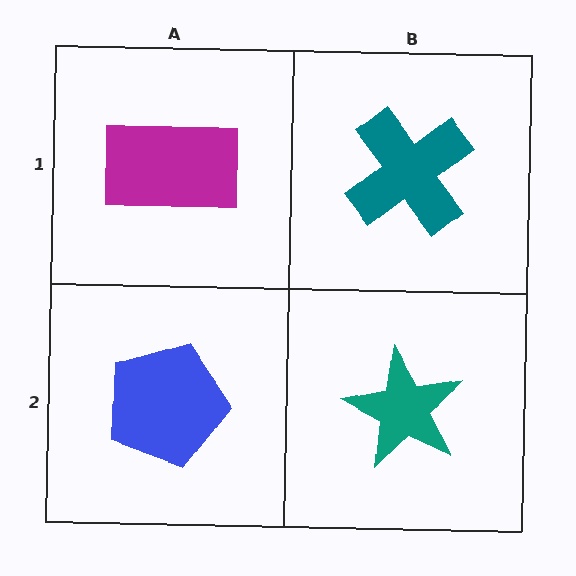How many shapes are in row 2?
2 shapes.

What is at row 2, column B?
A teal star.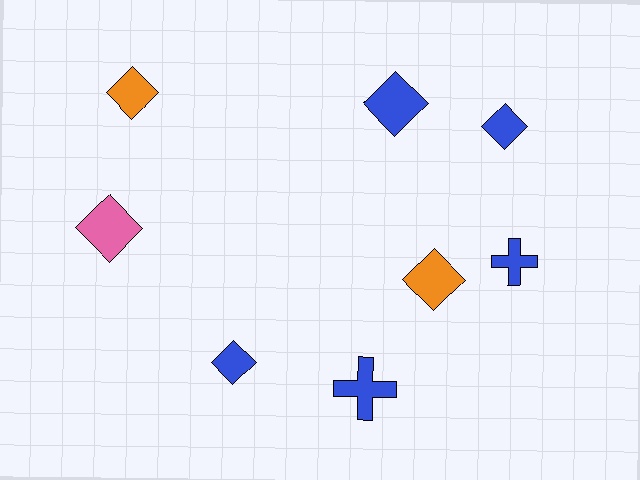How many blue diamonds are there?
There are 3 blue diamonds.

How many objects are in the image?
There are 8 objects.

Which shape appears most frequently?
Diamond, with 6 objects.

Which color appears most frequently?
Blue, with 5 objects.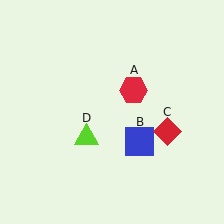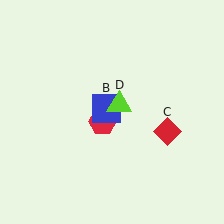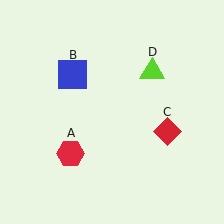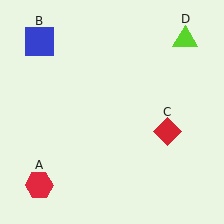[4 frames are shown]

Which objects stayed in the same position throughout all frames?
Red diamond (object C) remained stationary.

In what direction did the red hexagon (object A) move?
The red hexagon (object A) moved down and to the left.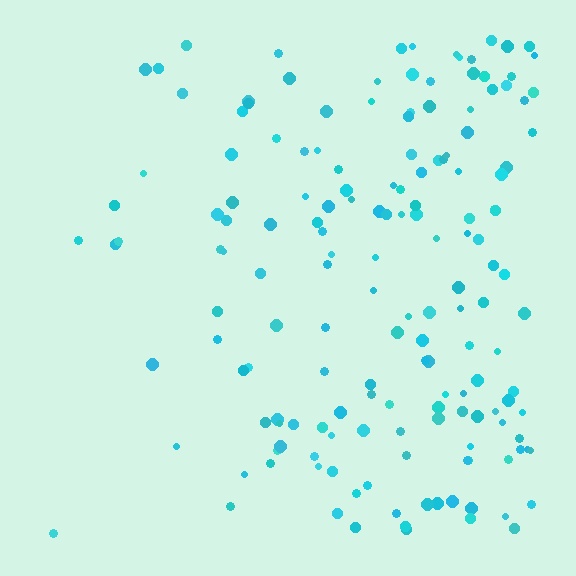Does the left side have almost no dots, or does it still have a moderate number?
Still a moderate number, just noticeably fewer than the right.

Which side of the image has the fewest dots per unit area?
The left.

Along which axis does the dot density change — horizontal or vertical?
Horizontal.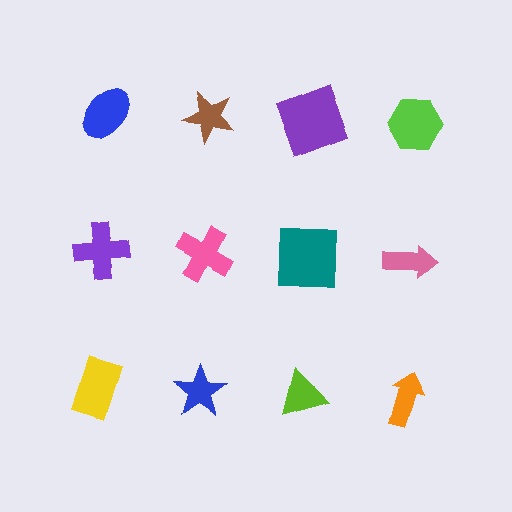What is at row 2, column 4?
A pink arrow.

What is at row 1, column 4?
A lime hexagon.